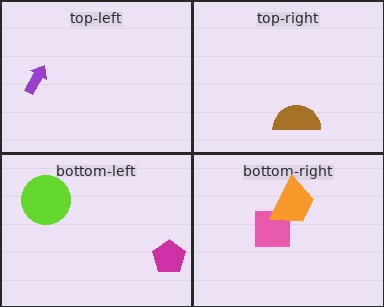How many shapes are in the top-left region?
1.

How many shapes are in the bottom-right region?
2.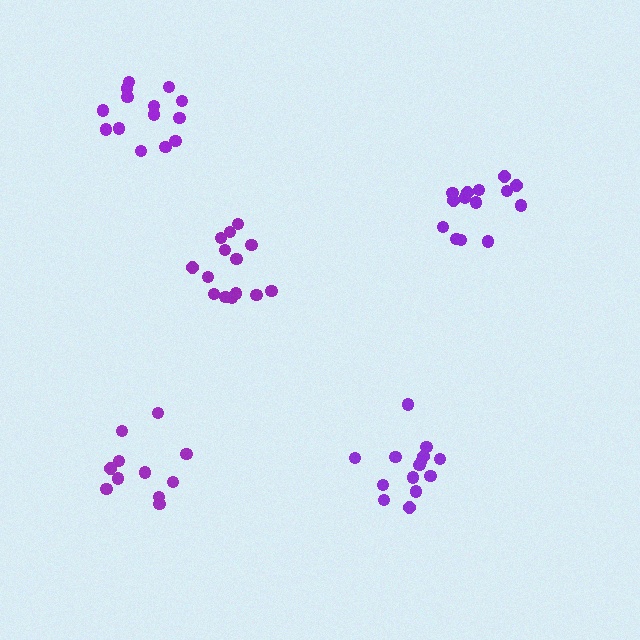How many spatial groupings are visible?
There are 5 spatial groupings.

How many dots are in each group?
Group 1: 14 dots, Group 2: 14 dots, Group 3: 14 dots, Group 4: 11 dots, Group 5: 14 dots (67 total).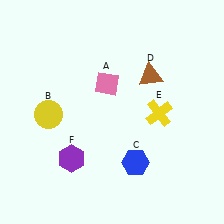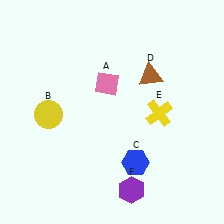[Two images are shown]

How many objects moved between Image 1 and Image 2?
1 object moved between the two images.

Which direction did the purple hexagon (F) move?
The purple hexagon (F) moved right.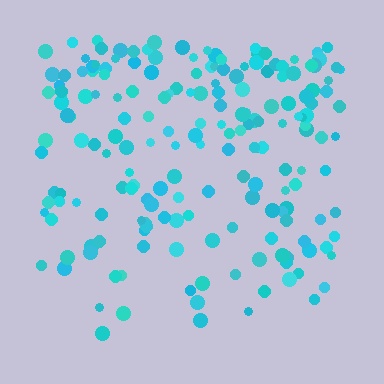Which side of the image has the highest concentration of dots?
The top.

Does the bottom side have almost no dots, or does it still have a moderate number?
Still a moderate number, just noticeably fewer than the top.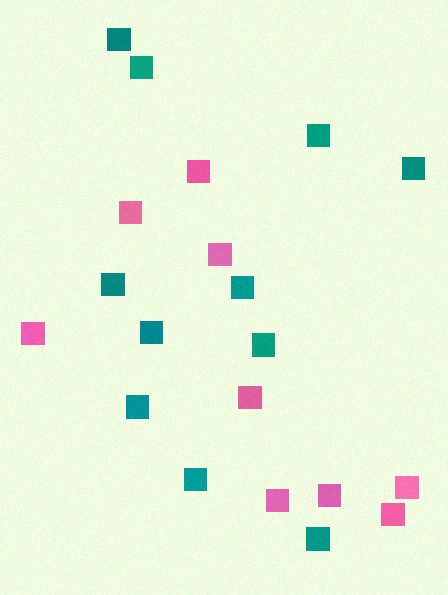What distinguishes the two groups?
There are 2 groups: one group of teal squares (11) and one group of pink squares (9).